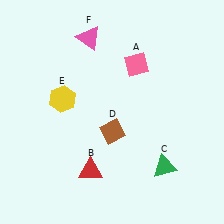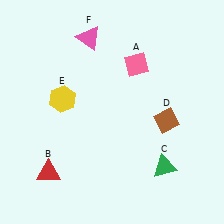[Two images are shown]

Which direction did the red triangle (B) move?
The red triangle (B) moved left.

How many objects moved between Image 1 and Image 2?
2 objects moved between the two images.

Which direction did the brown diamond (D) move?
The brown diamond (D) moved right.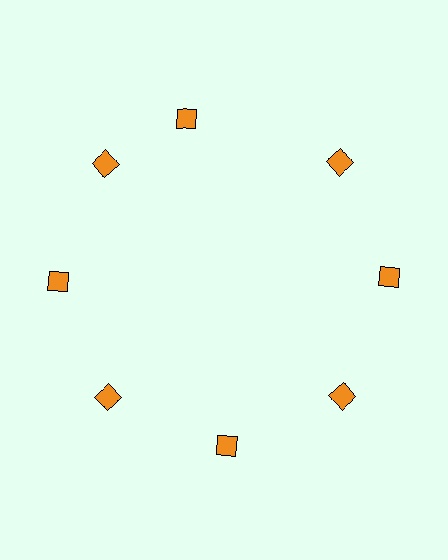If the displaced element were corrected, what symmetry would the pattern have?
It would have 8-fold rotational symmetry — the pattern would map onto itself every 45 degrees.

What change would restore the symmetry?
The symmetry would be restored by rotating it back into even spacing with its neighbors so that all 8 diamonds sit at equal angles and equal distance from the center.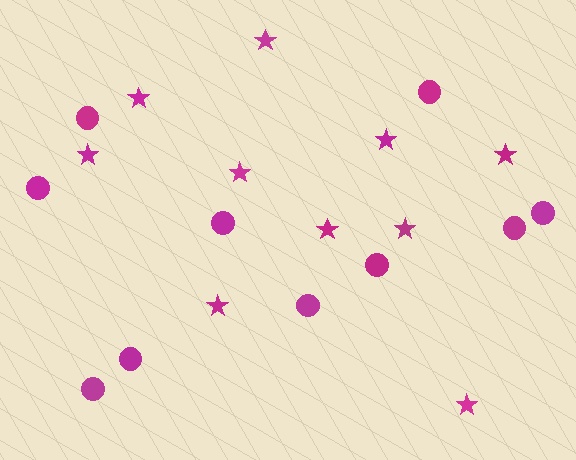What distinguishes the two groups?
There are 2 groups: one group of stars (10) and one group of circles (10).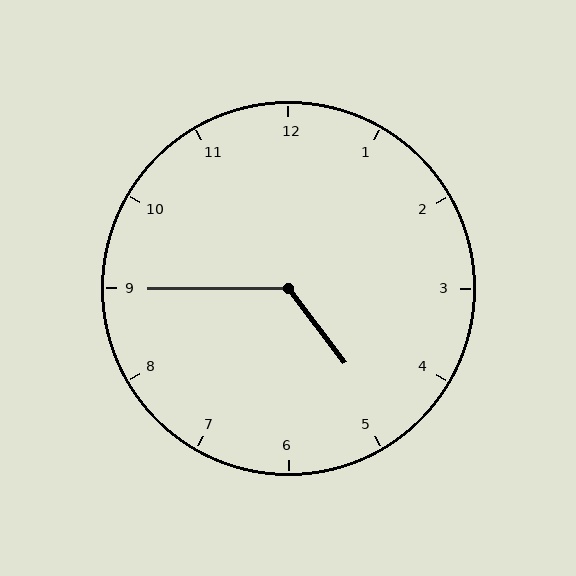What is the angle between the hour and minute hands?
Approximately 128 degrees.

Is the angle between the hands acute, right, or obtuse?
It is obtuse.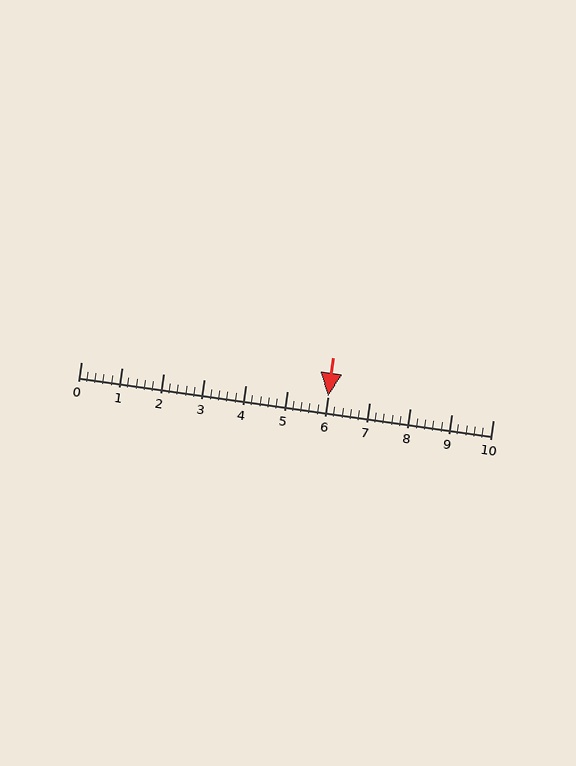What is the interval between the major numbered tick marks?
The major tick marks are spaced 1 units apart.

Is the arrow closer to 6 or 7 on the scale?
The arrow is closer to 6.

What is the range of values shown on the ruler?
The ruler shows values from 0 to 10.